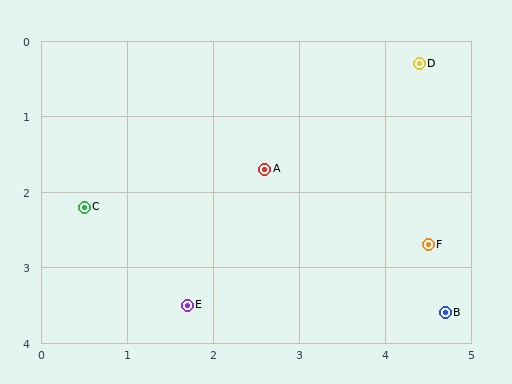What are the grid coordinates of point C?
Point C is at approximately (0.5, 2.2).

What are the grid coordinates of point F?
Point F is at approximately (4.5, 2.7).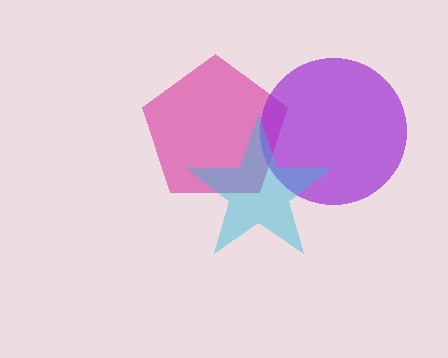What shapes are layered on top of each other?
The layered shapes are: a magenta pentagon, a purple circle, a cyan star.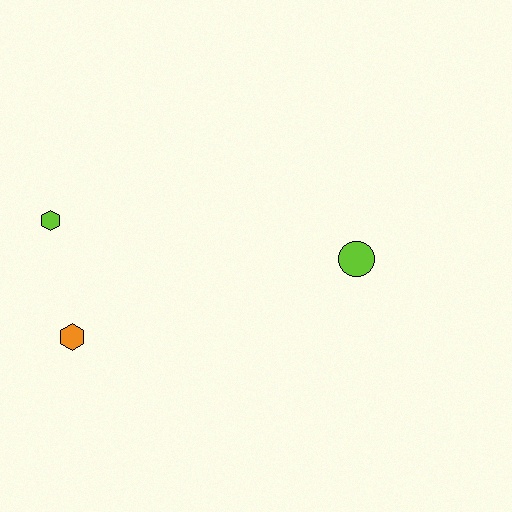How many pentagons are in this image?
There are no pentagons.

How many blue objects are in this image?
There are no blue objects.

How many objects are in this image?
There are 3 objects.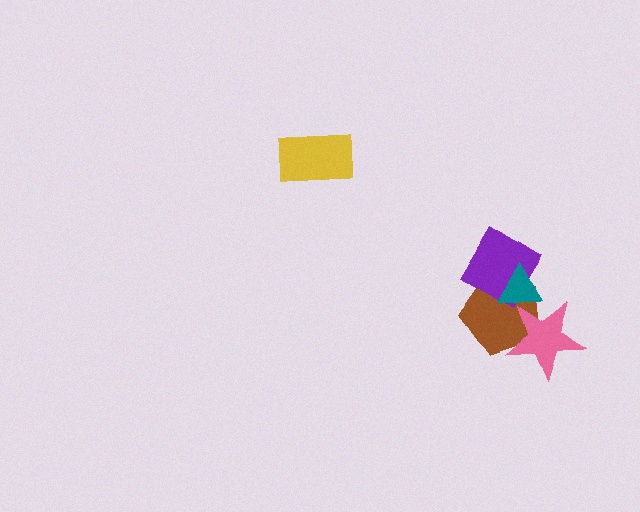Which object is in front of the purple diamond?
The teal triangle is in front of the purple diamond.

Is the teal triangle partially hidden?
No, no other shape covers it.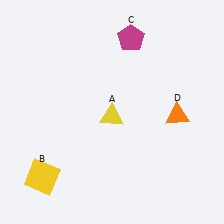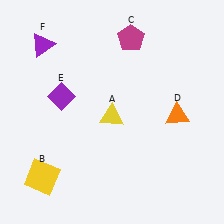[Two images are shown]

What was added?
A purple diamond (E), a purple triangle (F) were added in Image 2.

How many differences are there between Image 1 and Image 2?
There are 2 differences between the two images.